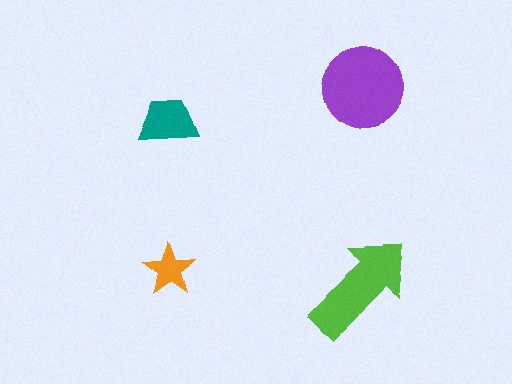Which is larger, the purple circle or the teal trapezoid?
The purple circle.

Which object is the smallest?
The orange star.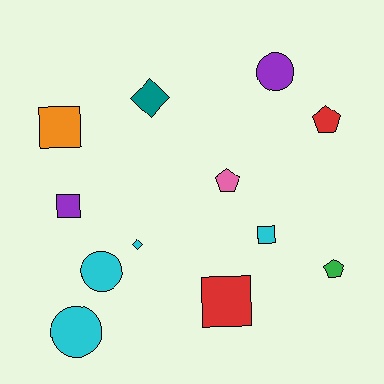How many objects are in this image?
There are 12 objects.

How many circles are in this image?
There are 3 circles.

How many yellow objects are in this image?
There are no yellow objects.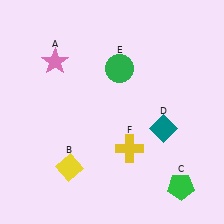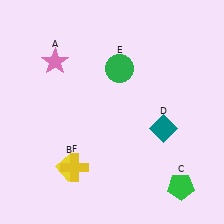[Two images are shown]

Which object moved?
The yellow cross (F) moved left.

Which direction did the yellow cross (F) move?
The yellow cross (F) moved left.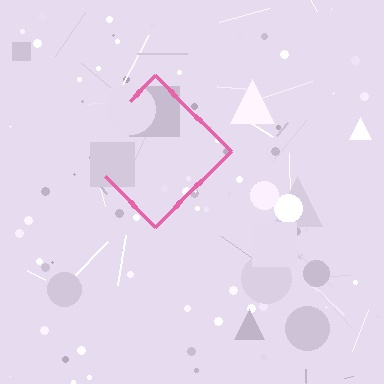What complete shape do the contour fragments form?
The contour fragments form a diamond.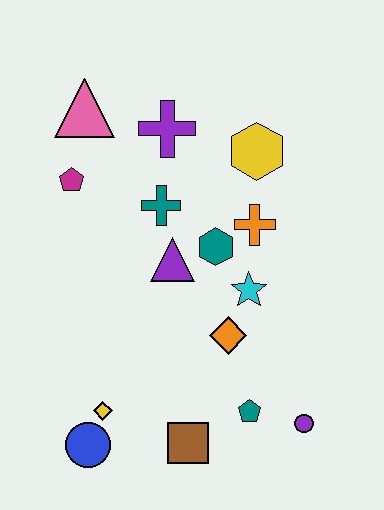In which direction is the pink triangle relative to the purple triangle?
The pink triangle is above the purple triangle.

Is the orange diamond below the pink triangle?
Yes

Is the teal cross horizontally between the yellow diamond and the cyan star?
Yes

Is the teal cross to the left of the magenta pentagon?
No